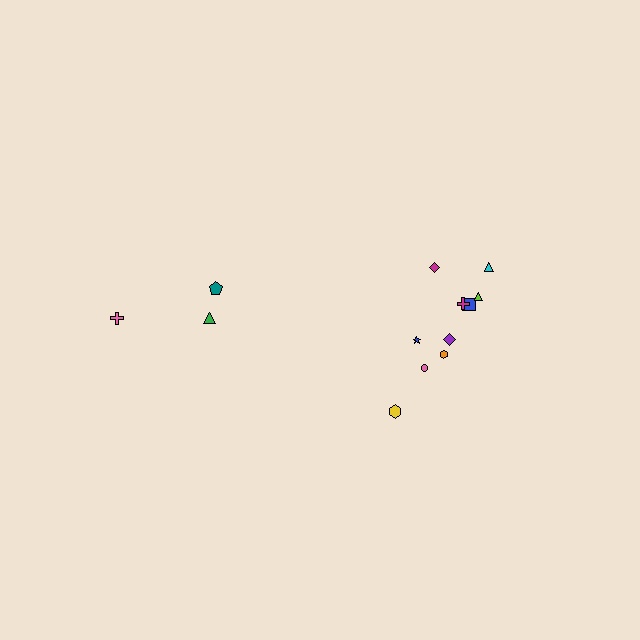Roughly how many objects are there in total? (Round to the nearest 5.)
Roughly 15 objects in total.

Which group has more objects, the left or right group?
The right group.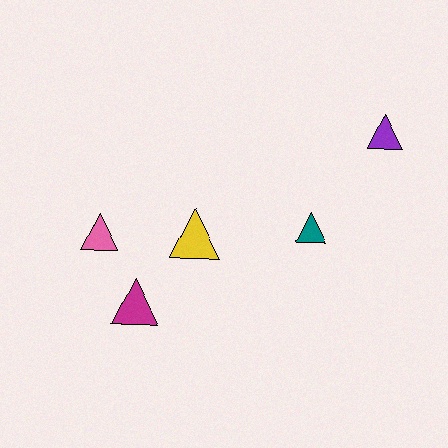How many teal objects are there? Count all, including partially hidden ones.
There is 1 teal object.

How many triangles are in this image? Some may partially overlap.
There are 5 triangles.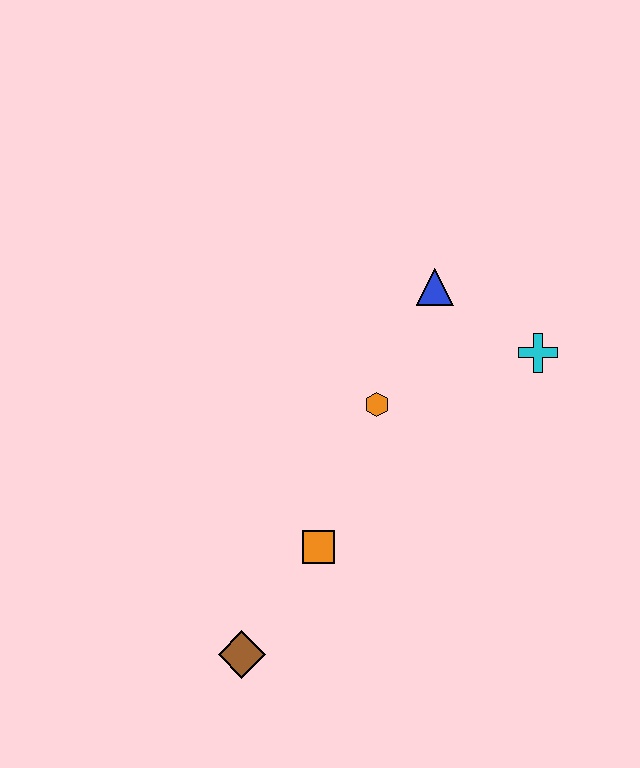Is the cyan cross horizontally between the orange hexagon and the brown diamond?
No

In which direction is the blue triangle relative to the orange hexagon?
The blue triangle is above the orange hexagon.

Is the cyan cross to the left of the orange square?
No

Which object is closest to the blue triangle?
The cyan cross is closest to the blue triangle.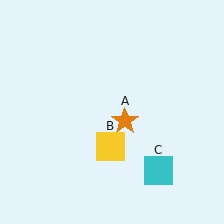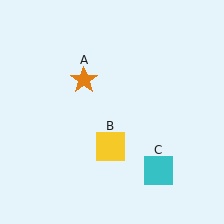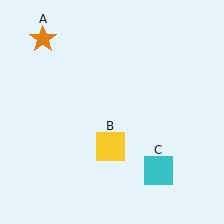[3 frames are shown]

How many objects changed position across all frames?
1 object changed position: orange star (object A).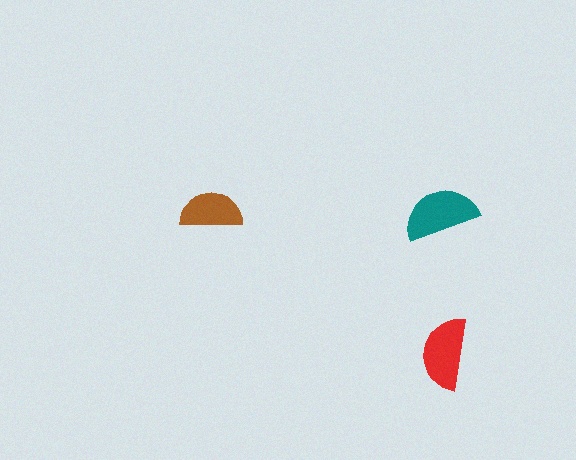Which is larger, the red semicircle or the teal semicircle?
The teal one.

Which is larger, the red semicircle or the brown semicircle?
The red one.